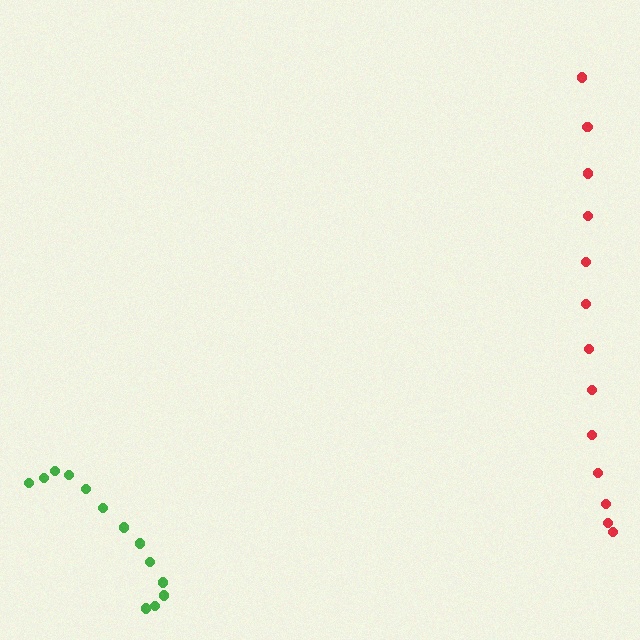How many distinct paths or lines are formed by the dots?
There are 2 distinct paths.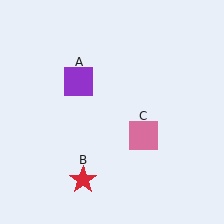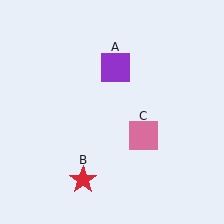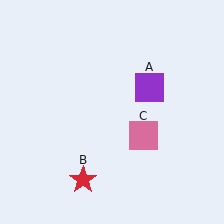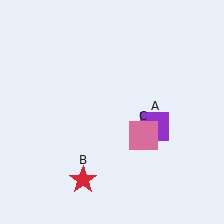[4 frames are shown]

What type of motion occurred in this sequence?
The purple square (object A) rotated clockwise around the center of the scene.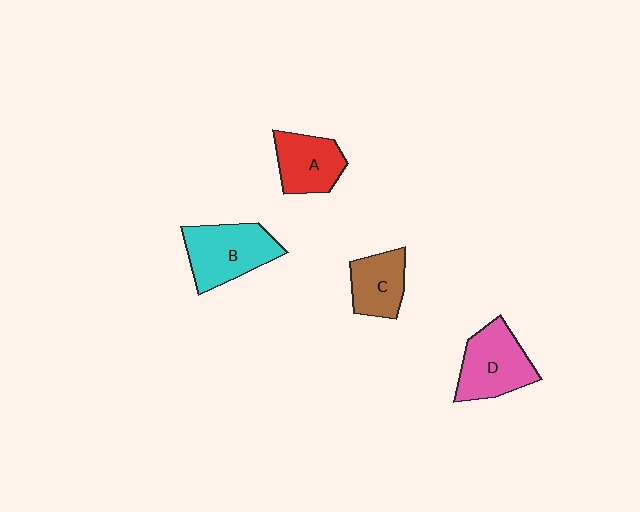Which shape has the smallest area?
Shape C (brown).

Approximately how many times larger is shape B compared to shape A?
Approximately 1.3 times.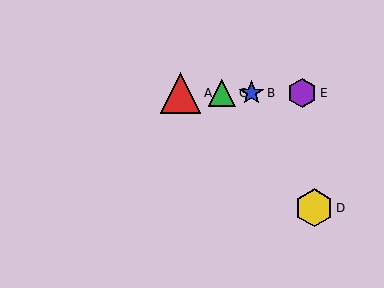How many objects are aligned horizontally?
4 objects (A, B, C, E) are aligned horizontally.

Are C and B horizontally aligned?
Yes, both are at y≈93.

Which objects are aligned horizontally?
Objects A, B, C, E are aligned horizontally.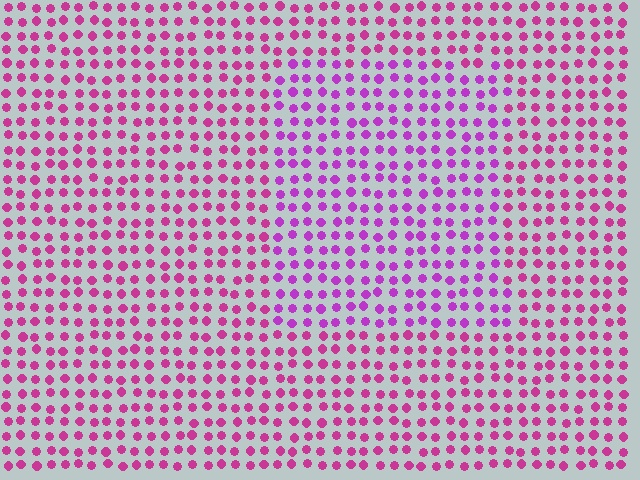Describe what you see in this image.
The image is filled with small magenta elements in a uniform arrangement. A rectangle-shaped region is visible where the elements are tinted to a slightly different hue, forming a subtle color boundary.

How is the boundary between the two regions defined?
The boundary is defined purely by a slight shift in hue (about 27 degrees). Spacing, size, and orientation are identical on both sides.